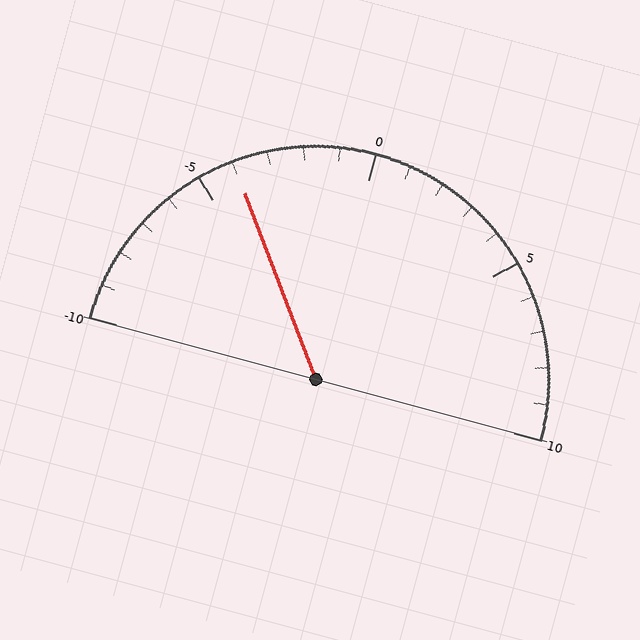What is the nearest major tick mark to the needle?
The nearest major tick mark is -5.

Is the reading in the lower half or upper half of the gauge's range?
The reading is in the lower half of the range (-10 to 10).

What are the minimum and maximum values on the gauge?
The gauge ranges from -10 to 10.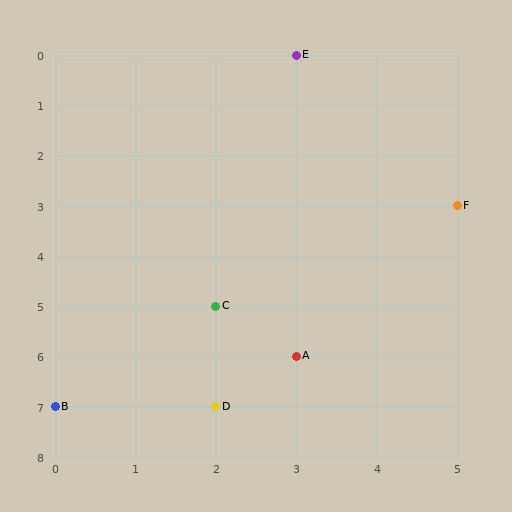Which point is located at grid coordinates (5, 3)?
Point F is at (5, 3).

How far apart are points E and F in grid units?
Points E and F are 2 columns and 3 rows apart (about 3.6 grid units diagonally).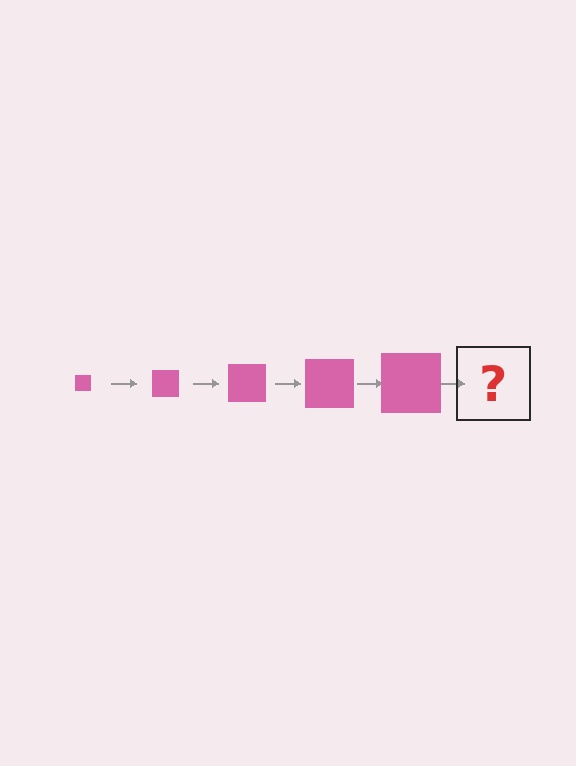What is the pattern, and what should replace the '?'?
The pattern is that the square gets progressively larger each step. The '?' should be a pink square, larger than the previous one.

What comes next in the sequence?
The next element should be a pink square, larger than the previous one.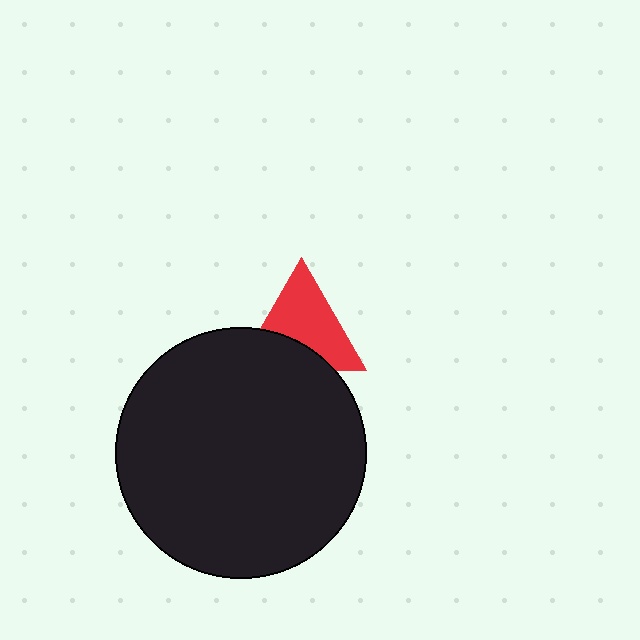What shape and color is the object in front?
The object in front is a black circle.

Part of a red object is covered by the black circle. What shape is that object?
It is a triangle.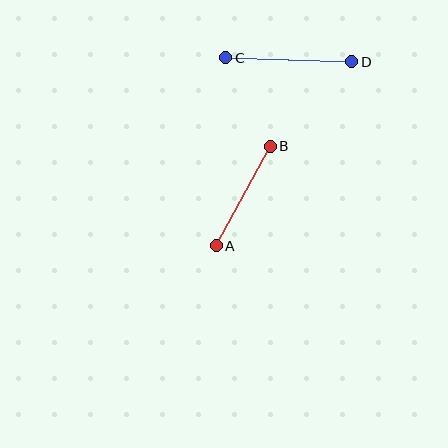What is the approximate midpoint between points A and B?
The midpoint is at approximately (243, 196) pixels.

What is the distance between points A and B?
The distance is approximately 113 pixels.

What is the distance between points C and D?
The distance is approximately 126 pixels.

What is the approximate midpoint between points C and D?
The midpoint is at approximately (289, 60) pixels.